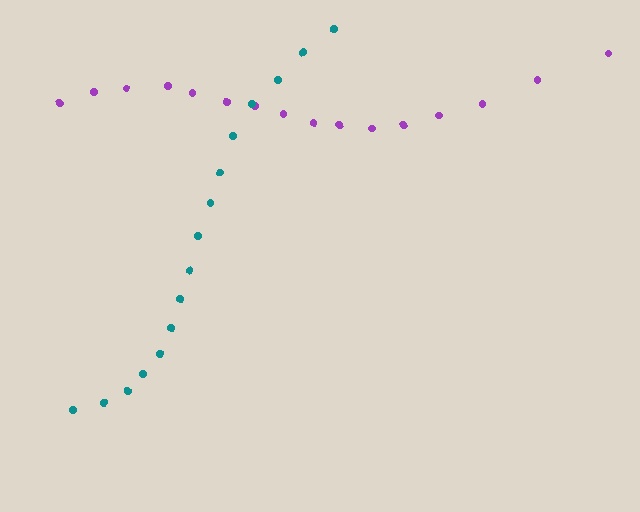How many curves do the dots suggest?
There are 2 distinct paths.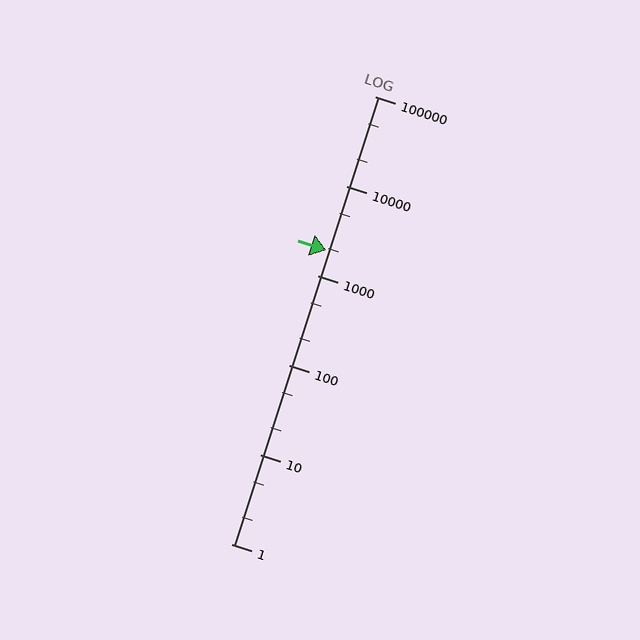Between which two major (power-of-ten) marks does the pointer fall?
The pointer is between 1000 and 10000.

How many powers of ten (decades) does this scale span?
The scale spans 5 decades, from 1 to 100000.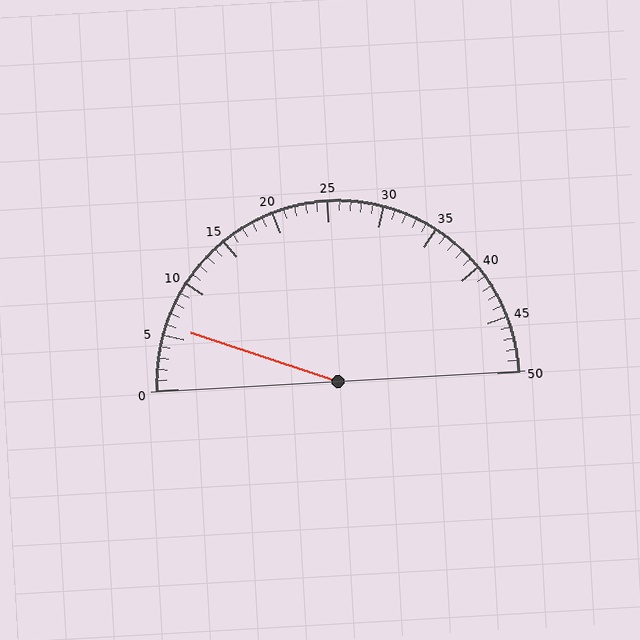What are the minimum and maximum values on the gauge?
The gauge ranges from 0 to 50.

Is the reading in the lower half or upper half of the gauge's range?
The reading is in the lower half of the range (0 to 50).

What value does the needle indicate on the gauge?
The needle indicates approximately 6.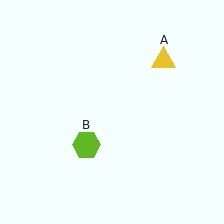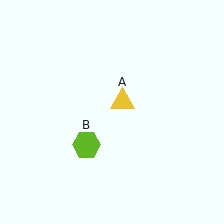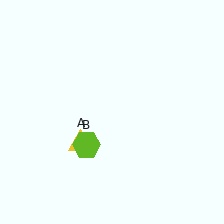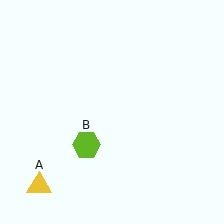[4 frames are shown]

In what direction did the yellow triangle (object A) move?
The yellow triangle (object A) moved down and to the left.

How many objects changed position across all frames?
1 object changed position: yellow triangle (object A).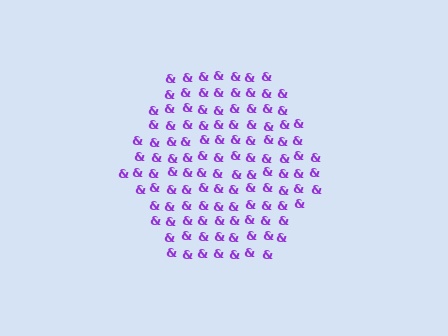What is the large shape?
The large shape is a hexagon.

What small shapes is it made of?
It is made of small ampersands.